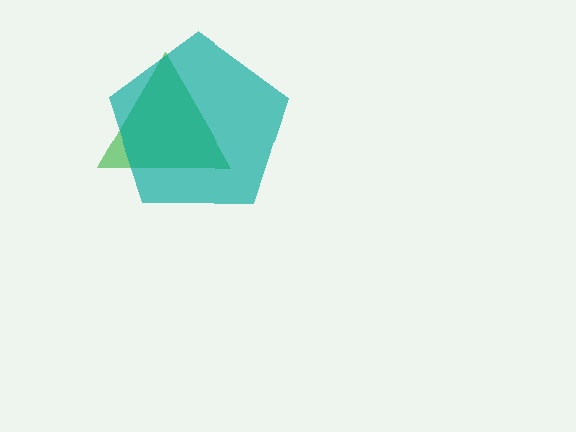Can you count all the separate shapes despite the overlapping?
Yes, there are 2 separate shapes.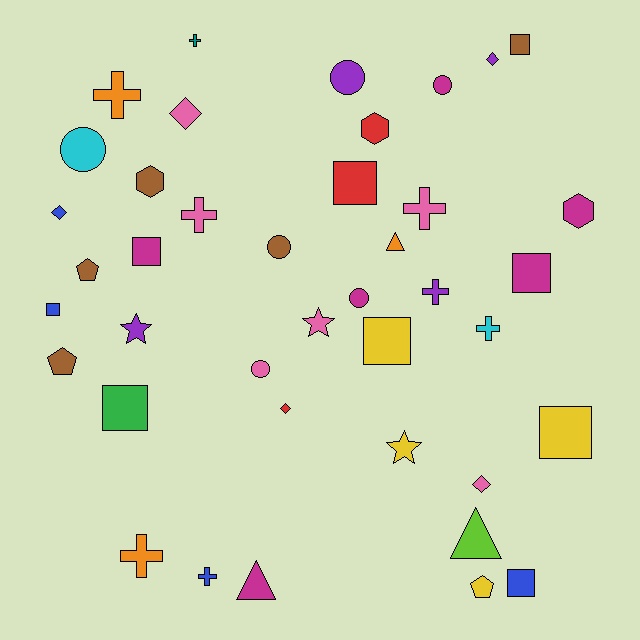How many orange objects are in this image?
There are 3 orange objects.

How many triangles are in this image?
There are 3 triangles.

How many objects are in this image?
There are 40 objects.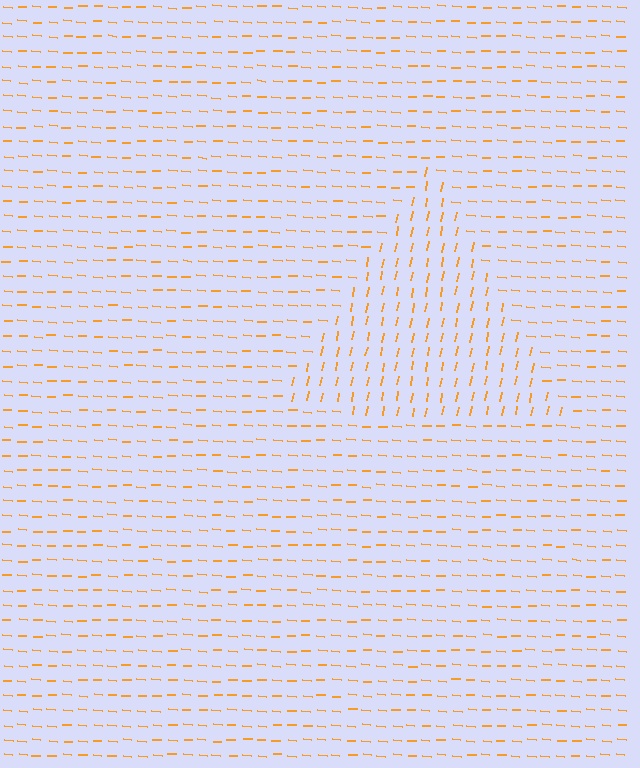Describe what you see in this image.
The image is filled with small orange line segments. A triangle region in the image has lines oriented differently from the surrounding lines, creating a visible texture boundary.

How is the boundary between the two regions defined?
The boundary is defined purely by a change in line orientation (approximately 83 degrees difference). All lines are the same color and thickness.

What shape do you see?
I see a triangle.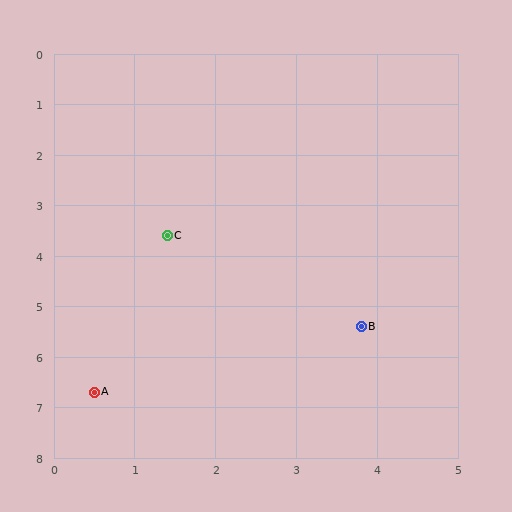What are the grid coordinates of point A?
Point A is at approximately (0.5, 6.7).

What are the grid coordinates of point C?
Point C is at approximately (1.4, 3.6).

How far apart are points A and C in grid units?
Points A and C are about 3.2 grid units apart.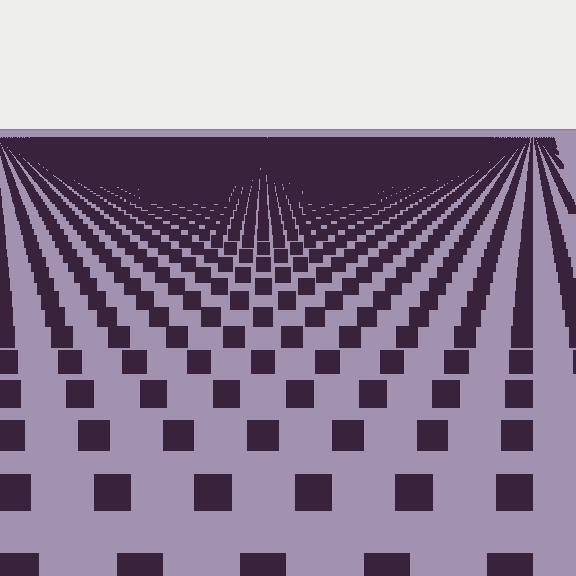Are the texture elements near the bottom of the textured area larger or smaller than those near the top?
Larger. Near the bottom, elements are closer to the viewer and appear at a bigger on-screen size.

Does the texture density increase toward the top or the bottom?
Density increases toward the top.